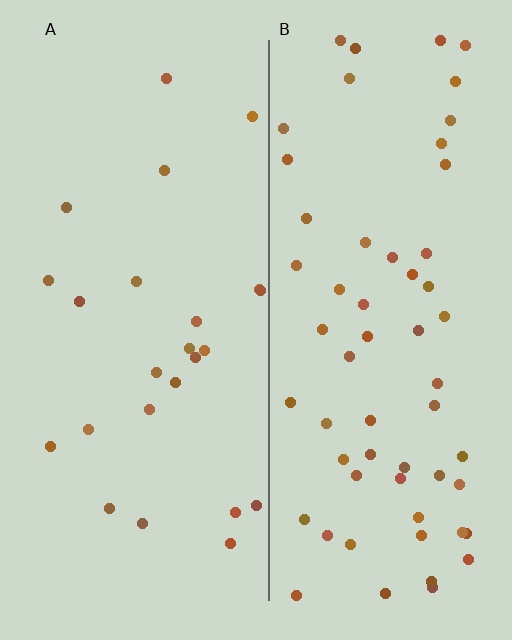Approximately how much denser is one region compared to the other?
Approximately 2.4× — region B over region A.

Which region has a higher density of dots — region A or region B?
B (the right).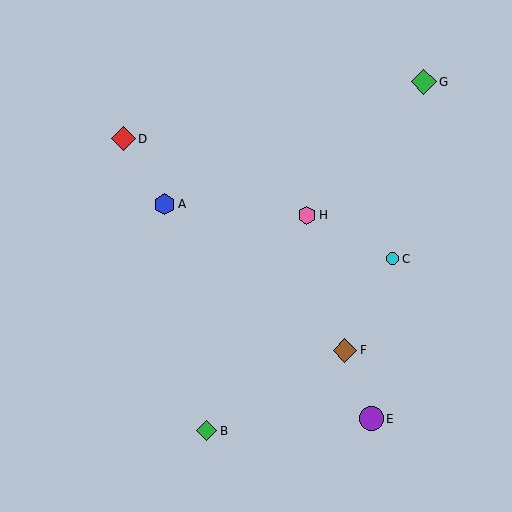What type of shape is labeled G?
Shape G is a green diamond.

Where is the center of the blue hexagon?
The center of the blue hexagon is at (165, 204).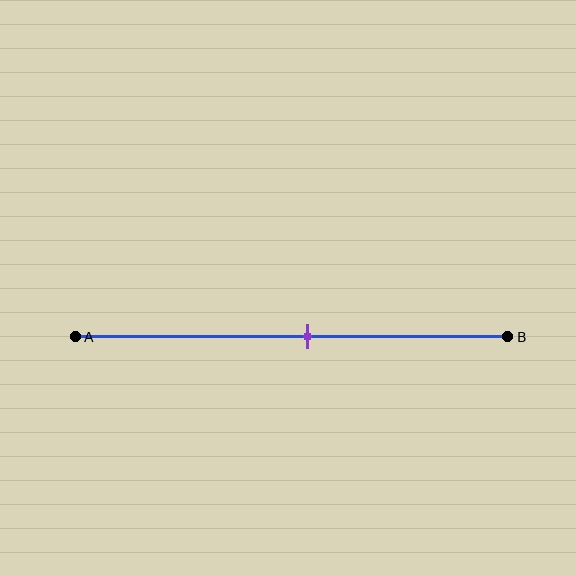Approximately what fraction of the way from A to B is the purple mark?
The purple mark is approximately 55% of the way from A to B.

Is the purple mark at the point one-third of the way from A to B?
No, the mark is at about 55% from A, not at the 33% one-third point.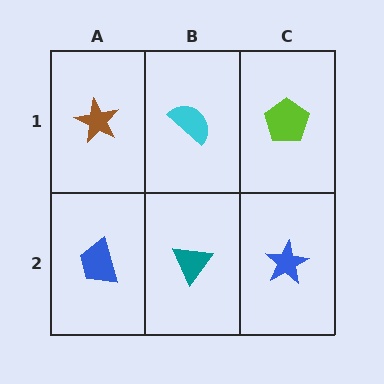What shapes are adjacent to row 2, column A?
A brown star (row 1, column A), a teal triangle (row 2, column B).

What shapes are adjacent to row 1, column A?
A blue trapezoid (row 2, column A), a cyan semicircle (row 1, column B).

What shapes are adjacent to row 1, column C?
A blue star (row 2, column C), a cyan semicircle (row 1, column B).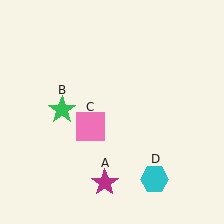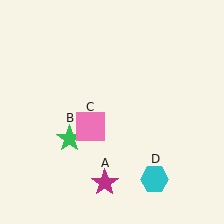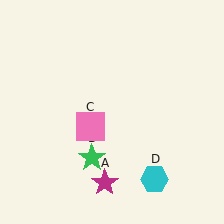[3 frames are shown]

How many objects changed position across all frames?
1 object changed position: green star (object B).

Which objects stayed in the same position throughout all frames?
Magenta star (object A) and pink square (object C) and cyan hexagon (object D) remained stationary.